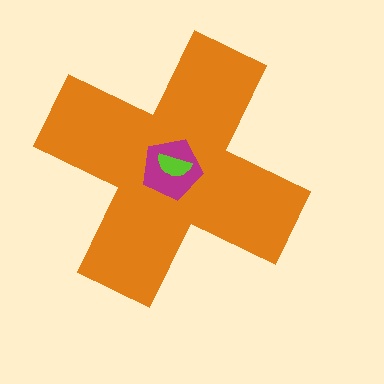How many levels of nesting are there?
3.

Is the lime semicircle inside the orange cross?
Yes.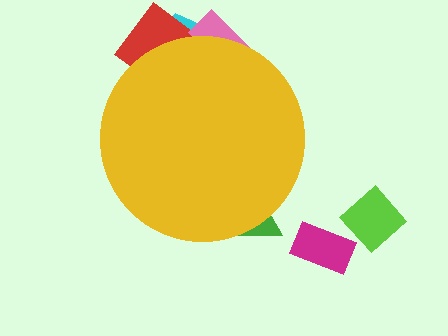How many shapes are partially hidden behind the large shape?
4 shapes are partially hidden.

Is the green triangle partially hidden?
Yes, the green triangle is partially hidden behind the yellow circle.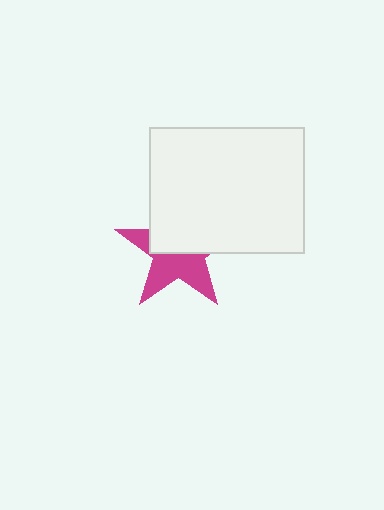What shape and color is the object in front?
The object in front is a white rectangle.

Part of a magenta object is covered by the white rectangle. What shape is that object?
It is a star.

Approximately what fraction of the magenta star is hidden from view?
Roughly 49% of the magenta star is hidden behind the white rectangle.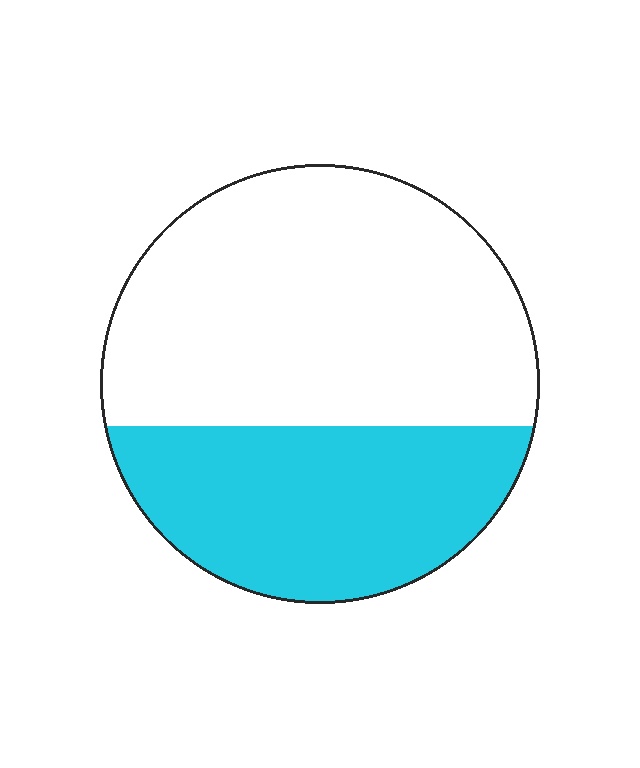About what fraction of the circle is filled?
About three eighths (3/8).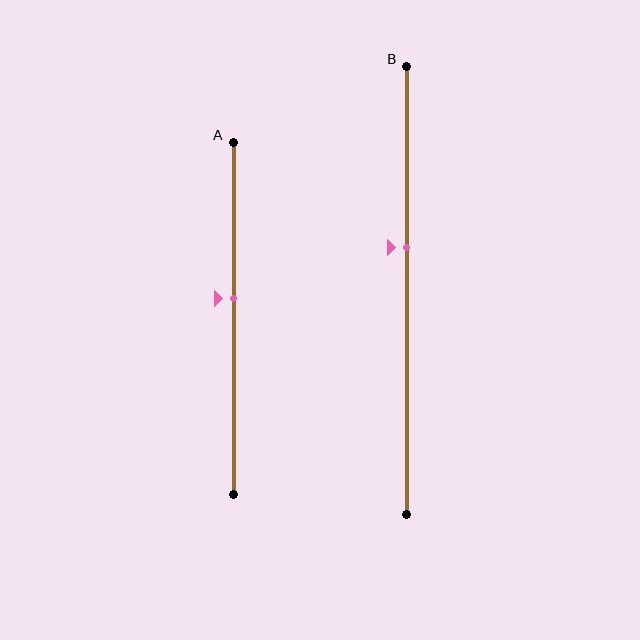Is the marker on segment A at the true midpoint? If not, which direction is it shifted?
No, the marker on segment A is shifted upward by about 6% of the segment length.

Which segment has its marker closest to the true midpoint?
Segment A has its marker closest to the true midpoint.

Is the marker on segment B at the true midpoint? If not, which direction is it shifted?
No, the marker on segment B is shifted upward by about 10% of the segment length.